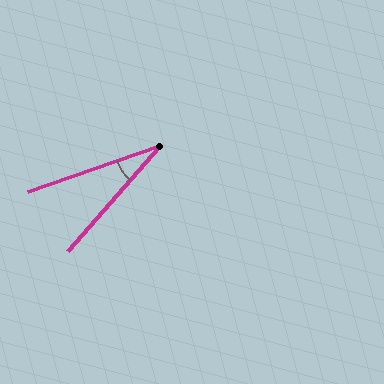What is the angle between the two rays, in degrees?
Approximately 30 degrees.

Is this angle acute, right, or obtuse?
It is acute.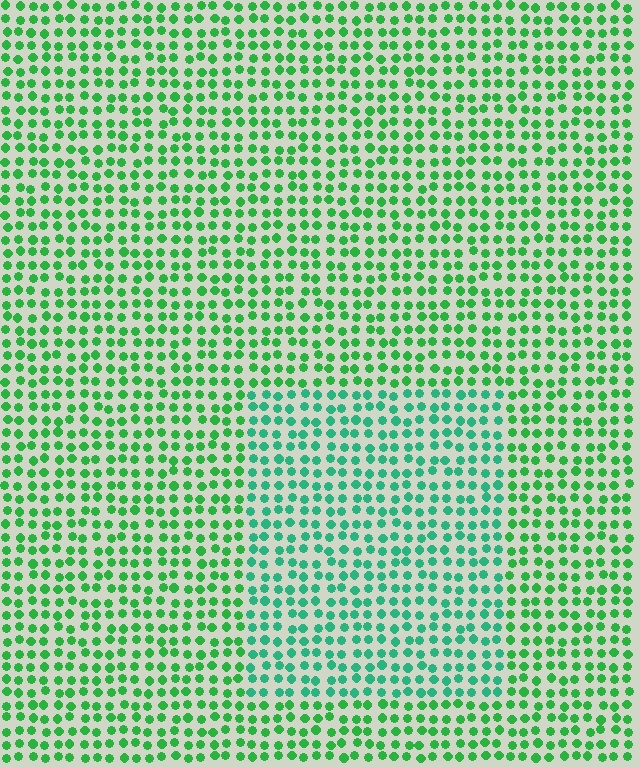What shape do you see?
I see a rectangle.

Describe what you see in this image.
The image is filled with small green elements in a uniform arrangement. A rectangle-shaped region is visible where the elements are tinted to a slightly different hue, forming a subtle color boundary.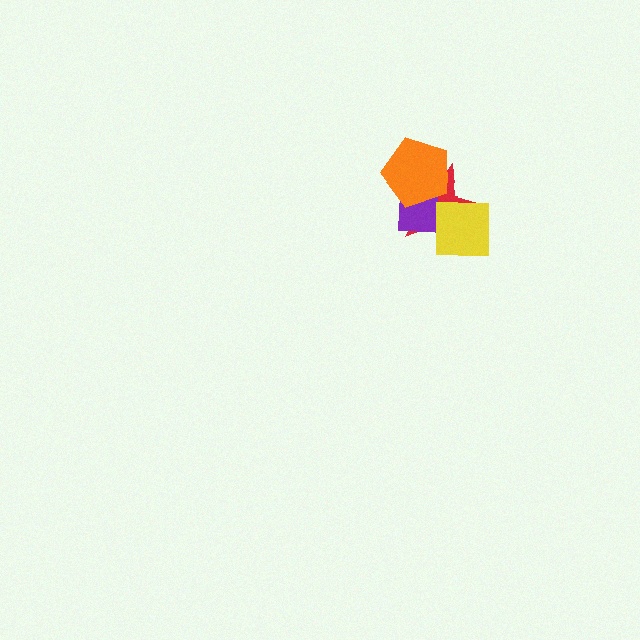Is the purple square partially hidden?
Yes, it is partially covered by another shape.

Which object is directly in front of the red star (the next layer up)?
The purple square is directly in front of the red star.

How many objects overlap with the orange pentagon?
2 objects overlap with the orange pentagon.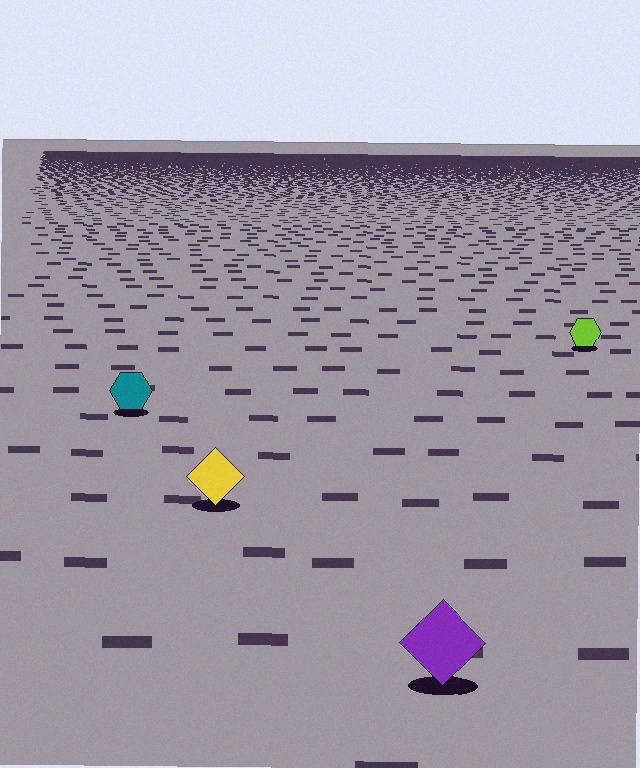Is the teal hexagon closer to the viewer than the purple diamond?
No. The purple diamond is closer — you can tell from the texture gradient: the ground texture is coarser near it.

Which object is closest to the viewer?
The purple diamond is closest. The texture marks near it are larger and more spread out.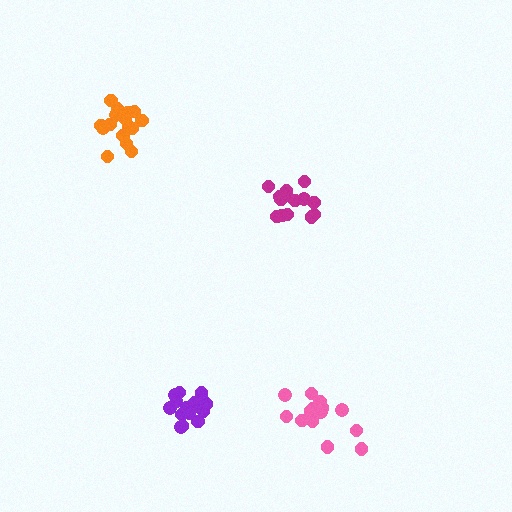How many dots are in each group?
Group 1: 14 dots, Group 2: 14 dots, Group 3: 17 dots, Group 4: 16 dots (61 total).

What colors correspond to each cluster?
The clusters are colored: pink, magenta, purple, orange.